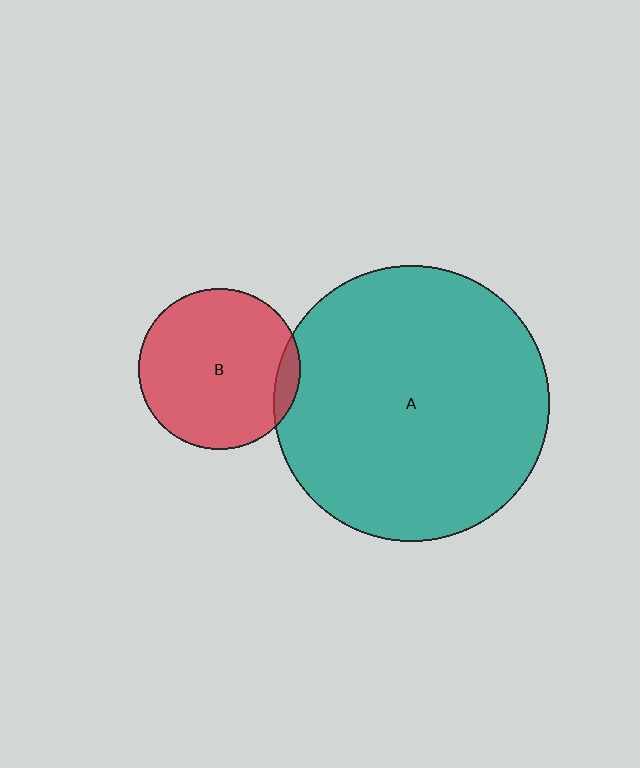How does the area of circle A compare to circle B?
Approximately 2.9 times.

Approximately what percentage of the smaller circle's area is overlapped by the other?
Approximately 5%.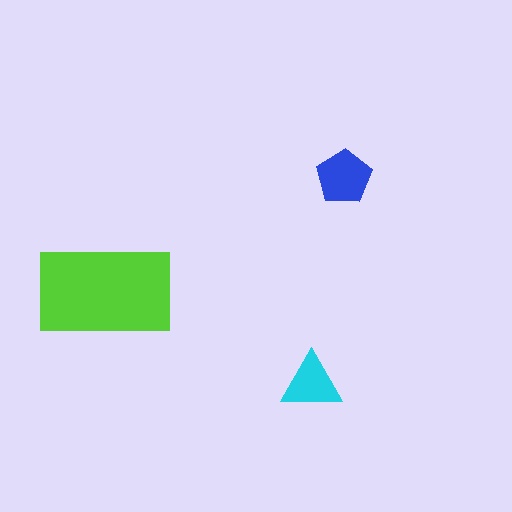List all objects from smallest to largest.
The cyan triangle, the blue pentagon, the lime rectangle.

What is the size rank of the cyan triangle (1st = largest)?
3rd.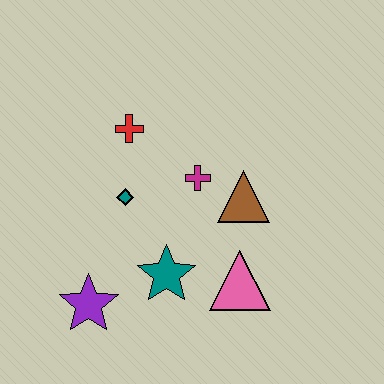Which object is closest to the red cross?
The teal diamond is closest to the red cross.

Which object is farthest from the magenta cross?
The purple star is farthest from the magenta cross.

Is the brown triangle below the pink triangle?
No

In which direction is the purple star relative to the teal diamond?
The purple star is below the teal diamond.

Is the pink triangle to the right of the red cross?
Yes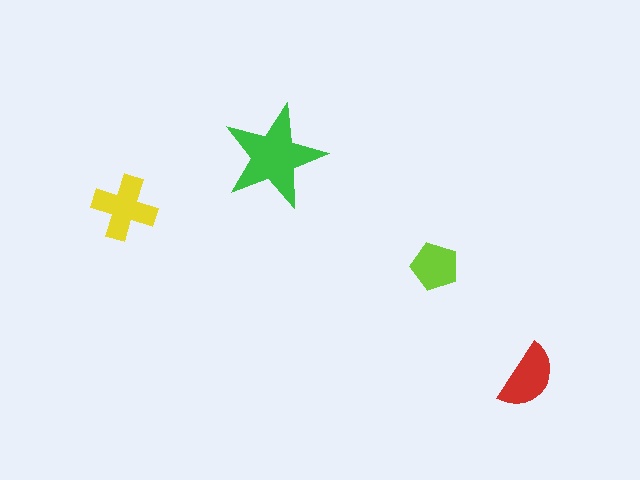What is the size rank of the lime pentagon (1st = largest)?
4th.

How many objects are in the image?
There are 4 objects in the image.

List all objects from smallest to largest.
The lime pentagon, the red semicircle, the yellow cross, the green star.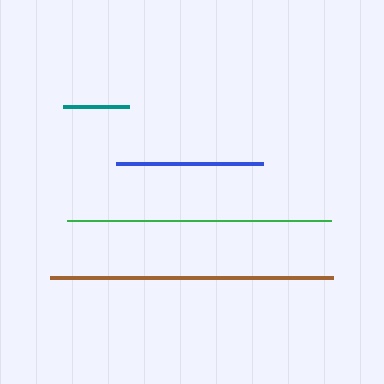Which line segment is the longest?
The brown line is the longest at approximately 282 pixels.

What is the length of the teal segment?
The teal segment is approximately 66 pixels long.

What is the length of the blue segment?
The blue segment is approximately 147 pixels long.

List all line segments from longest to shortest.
From longest to shortest: brown, green, blue, teal.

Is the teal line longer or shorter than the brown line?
The brown line is longer than the teal line.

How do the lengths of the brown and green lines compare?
The brown and green lines are approximately the same length.